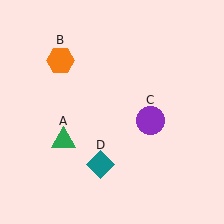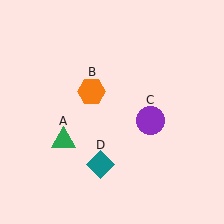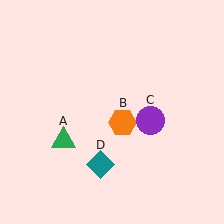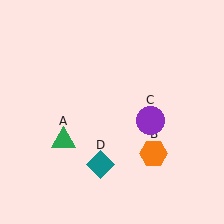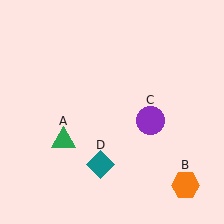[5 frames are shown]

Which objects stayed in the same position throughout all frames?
Green triangle (object A) and purple circle (object C) and teal diamond (object D) remained stationary.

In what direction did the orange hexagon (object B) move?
The orange hexagon (object B) moved down and to the right.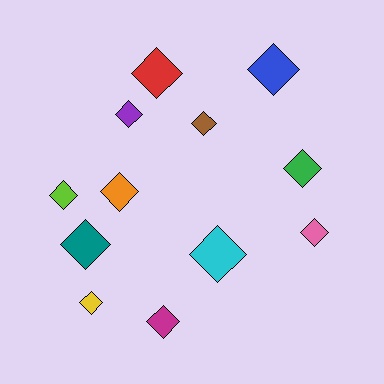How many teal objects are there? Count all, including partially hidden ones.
There is 1 teal object.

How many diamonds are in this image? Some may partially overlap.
There are 12 diamonds.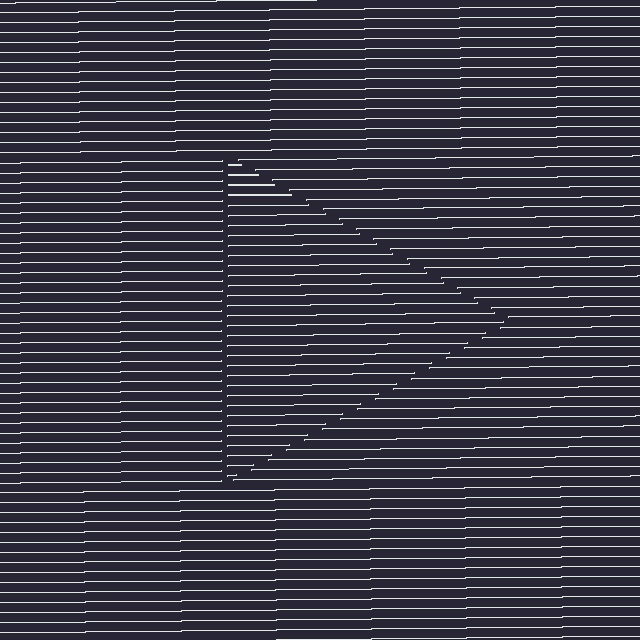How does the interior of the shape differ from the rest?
The interior of the shape contains the same grating, shifted by half a period — the contour is defined by the phase discontinuity where line-ends from the inner and outer gratings abut.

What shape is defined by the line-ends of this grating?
An illusory triangle. The interior of the shape contains the same grating, shifted by half a period — the contour is defined by the phase discontinuity where line-ends from the inner and outer gratings abut.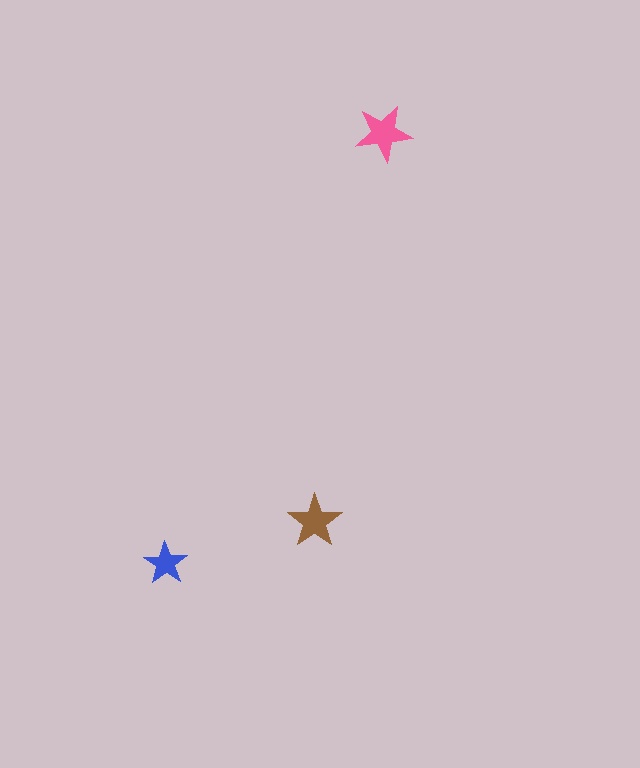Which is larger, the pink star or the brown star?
The pink one.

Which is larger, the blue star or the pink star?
The pink one.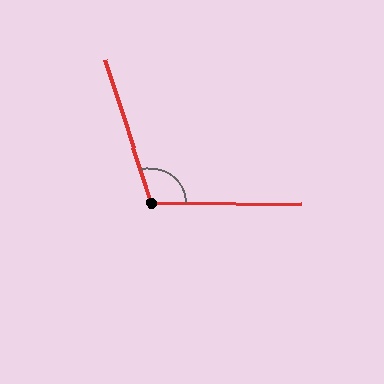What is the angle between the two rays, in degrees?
Approximately 108 degrees.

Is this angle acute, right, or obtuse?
It is obtuse.